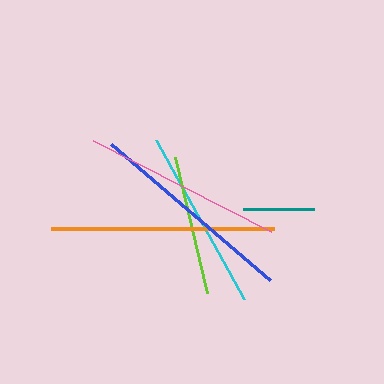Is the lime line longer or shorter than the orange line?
The orange line is longer than the lime line.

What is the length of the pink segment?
The pink segment is approximately 200 pixels long.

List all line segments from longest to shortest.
From longest to shortest: orange, blue, pink, cyan, lime, teal.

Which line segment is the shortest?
The teal line is the shortest at approximately 71 pixels.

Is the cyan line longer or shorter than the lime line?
The cyan line is longer than the lime line.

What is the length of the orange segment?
The orange segment is approximately 224 pixels long.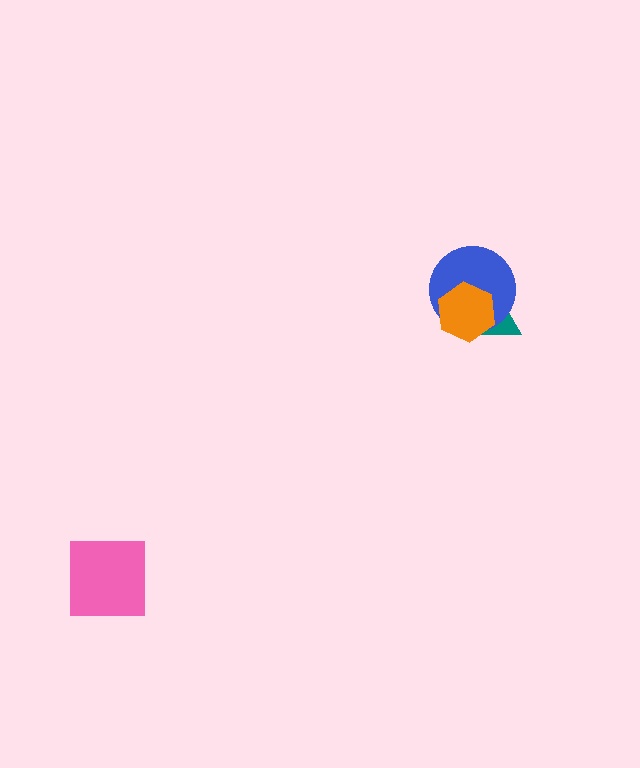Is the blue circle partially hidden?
Yes, it is partially covered by another shape.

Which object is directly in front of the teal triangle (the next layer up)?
The blue circle is directly in front of the teal triangle.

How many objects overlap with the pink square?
0 objects overlap with the pink square.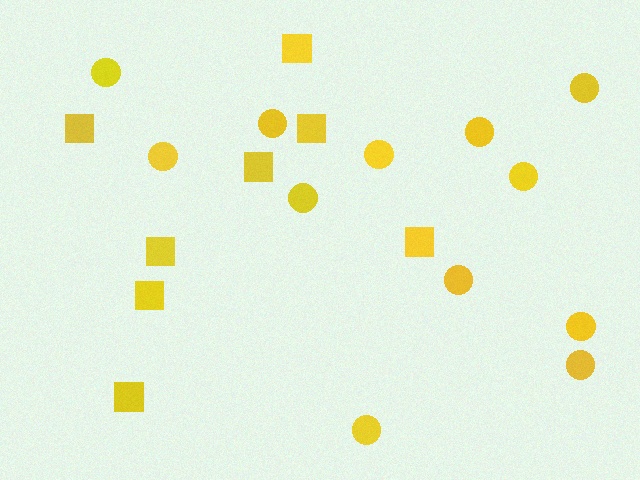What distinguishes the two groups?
There are 2 groups: one group of squares (8) and one group of circles (12).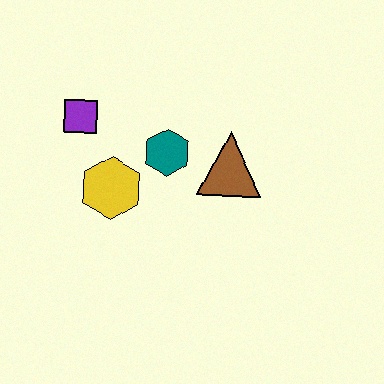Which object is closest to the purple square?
The yellow hexagon is closest to the purple square.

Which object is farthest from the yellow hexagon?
The brown triangle is farthest from the yellow hexagon.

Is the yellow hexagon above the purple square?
No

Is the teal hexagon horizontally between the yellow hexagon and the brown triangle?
Yes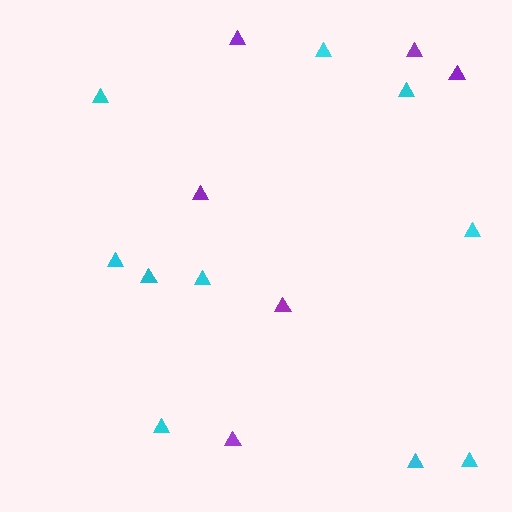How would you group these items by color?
There are 2 groups: one group of cyan triangles (10) and one group of purple triangles (6).